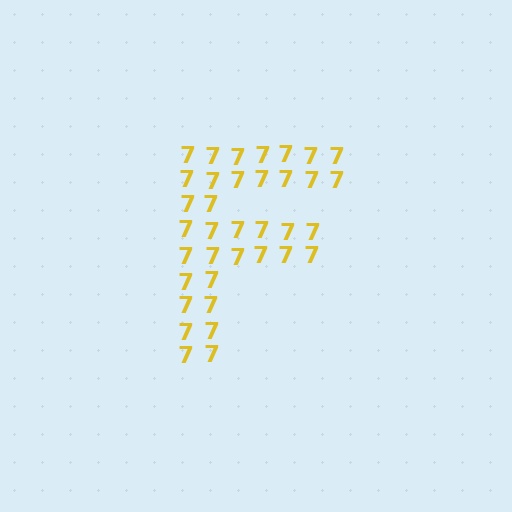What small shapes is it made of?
It is made of small digit 7's.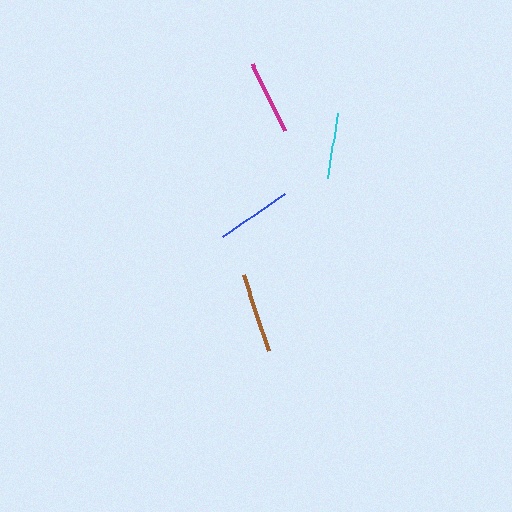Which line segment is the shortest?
The cyan line is the shortest at approximately 66 pixels.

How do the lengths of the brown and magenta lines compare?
The brown and magenta lines are approximately the same length.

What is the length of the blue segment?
The blue segment is approximately 74 pixels long.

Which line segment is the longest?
The brown line is the longest at approximately 80 pixels.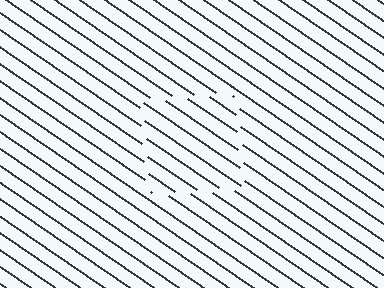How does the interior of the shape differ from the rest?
The interior of the shape contains the same grating, shifted by half a period — the contour is defined by the phase discontinuity where line-ends from the inner and outer gratings abut.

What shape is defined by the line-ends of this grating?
An illusory square. The interior of the shape contains the same grating, shifted by half a period — the contour is defined by the phase discontinuity where line-ends from the inner and outer gratings abut.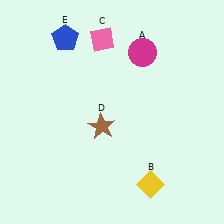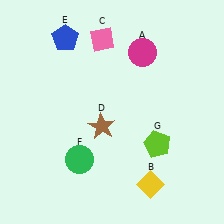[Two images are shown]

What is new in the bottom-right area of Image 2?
A lime pentagon (G) was added in the bottom-right area of Image 2.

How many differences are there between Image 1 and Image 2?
There are 2 differences between the two images.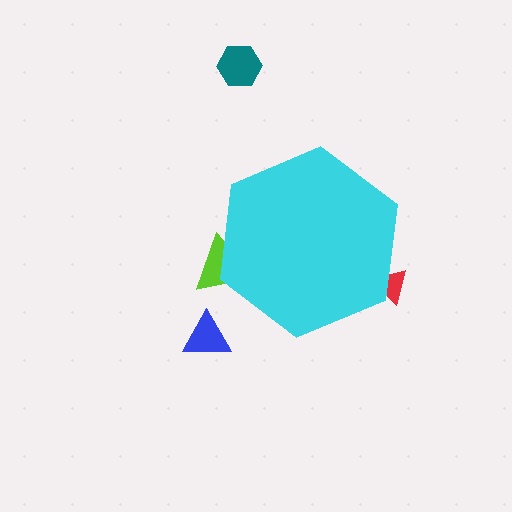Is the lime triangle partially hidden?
Yes, the lime triangle is partially hidden behind the cyan hexagon.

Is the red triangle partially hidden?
Yes, the red triangle is partially hidden behind the cyan hexagon.